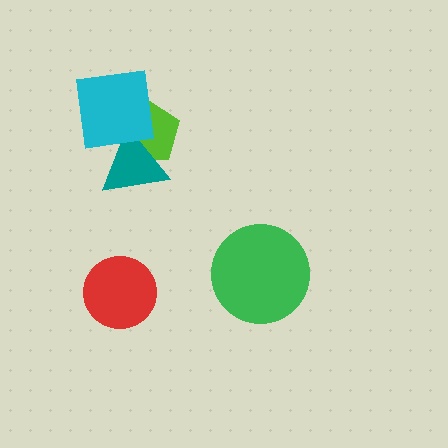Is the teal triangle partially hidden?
Yes, it is partially covered by another shape.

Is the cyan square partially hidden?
No, no other shape covers it.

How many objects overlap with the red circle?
0 objects overlap with the red circle.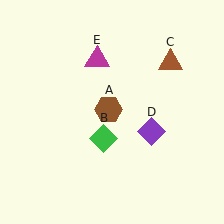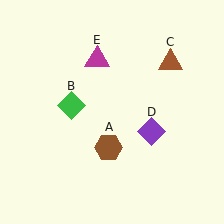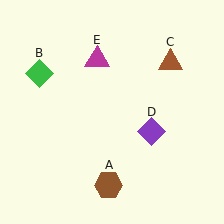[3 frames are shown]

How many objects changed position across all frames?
2 objects changed position: brown hexagon (object A), green diamond (object B).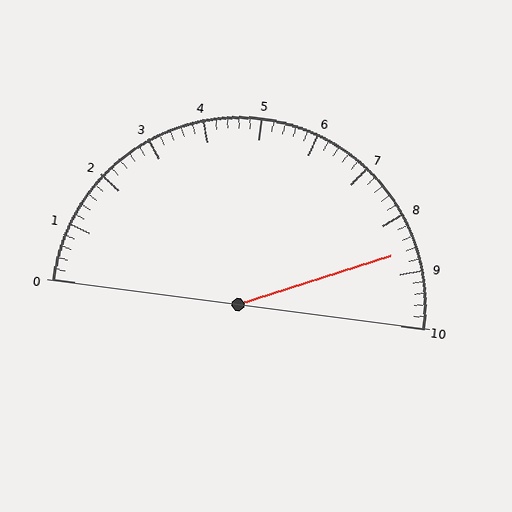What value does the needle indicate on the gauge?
The needle indicates approximately 8.6.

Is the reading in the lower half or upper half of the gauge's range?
The reading is in the upper half of the range (0 to 10).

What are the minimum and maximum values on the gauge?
The gauge ranges from 0 to 10.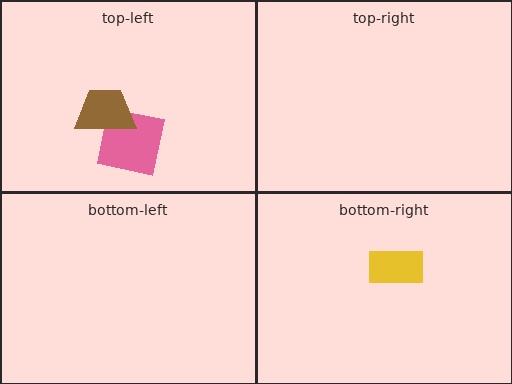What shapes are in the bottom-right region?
The yellow rectangle.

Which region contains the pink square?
The top-left region.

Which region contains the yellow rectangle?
The bottom-right region.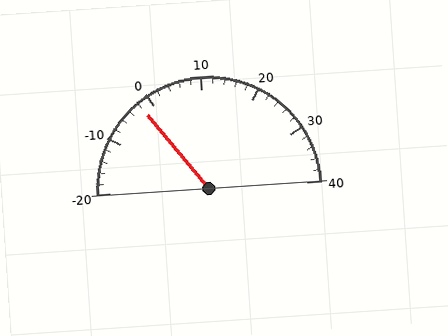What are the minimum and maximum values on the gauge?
The gauge ranges from -20 to 40.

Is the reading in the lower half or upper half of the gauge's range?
The reading is in the lower half of the range (-20 to 40).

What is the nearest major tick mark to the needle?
The nearest major tick mark is 0.